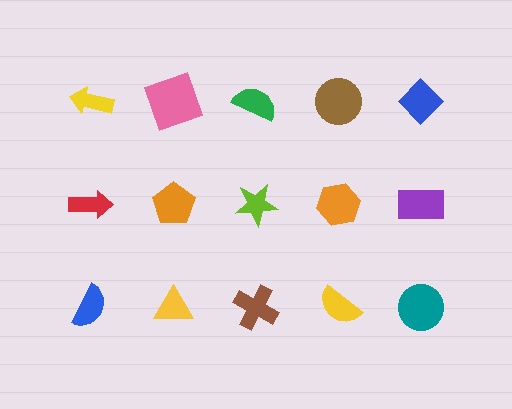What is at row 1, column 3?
A green semicircle.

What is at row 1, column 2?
A pink square.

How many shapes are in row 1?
5 shapes.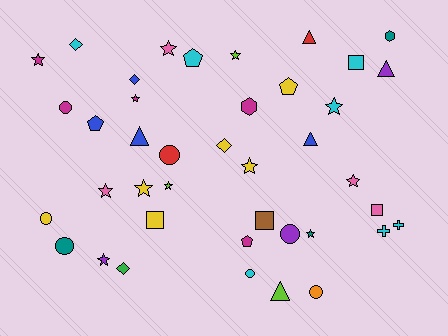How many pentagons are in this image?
There are 4 pentagons.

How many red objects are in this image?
There are 2 red objects.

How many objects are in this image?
There are 40 objects.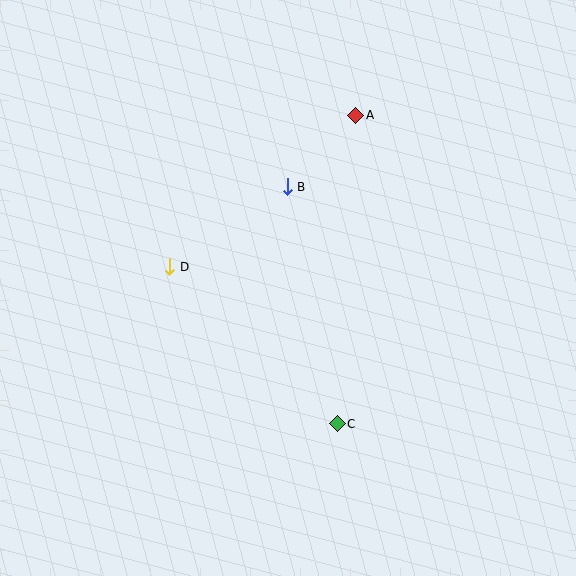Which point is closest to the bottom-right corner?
Point C is closest to the bottom-right corner.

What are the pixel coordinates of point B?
Point B is at (287, 187).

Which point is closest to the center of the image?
Point B at (287, 187) is closest to the center.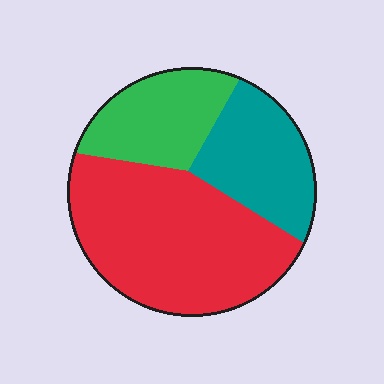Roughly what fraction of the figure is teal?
Teal takes up between a sixth and a third of the figure.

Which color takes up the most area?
Red, at roughly 55%.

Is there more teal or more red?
Red.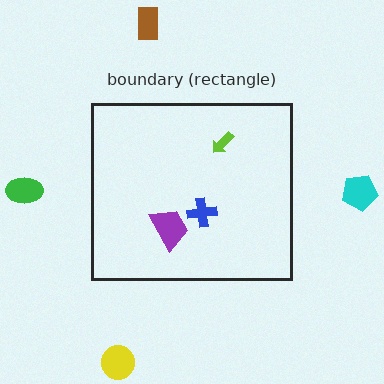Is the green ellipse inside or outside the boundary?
Outside.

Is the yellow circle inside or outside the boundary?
Outside.